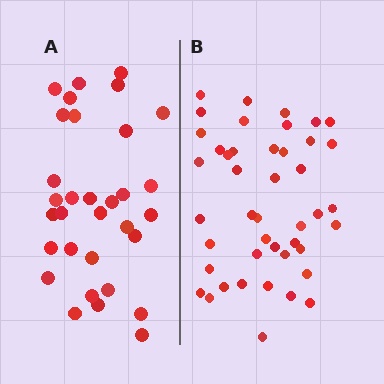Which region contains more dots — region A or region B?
Region B (the right region) has more dots.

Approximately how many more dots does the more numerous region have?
Region B has roughly 12 or so more dots than region A.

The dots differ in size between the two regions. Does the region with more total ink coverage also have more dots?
No. Region A has more total ink coverage because its dots are larger, but region B actually contains more individual dots. Total area can be misleading — the number of items is what matters here.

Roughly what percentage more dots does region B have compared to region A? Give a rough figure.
About 40% more.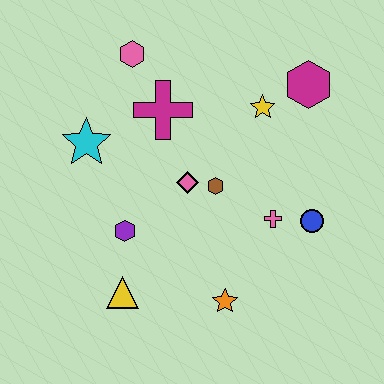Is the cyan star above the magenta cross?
No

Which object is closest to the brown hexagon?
The pink diamond is closest to the brown hexagon.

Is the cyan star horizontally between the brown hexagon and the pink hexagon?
No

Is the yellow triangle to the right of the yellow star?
No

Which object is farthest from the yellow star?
The yellow triangle is farthest from the yellow star.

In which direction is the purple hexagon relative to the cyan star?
The purple hexagon is below the cyan star.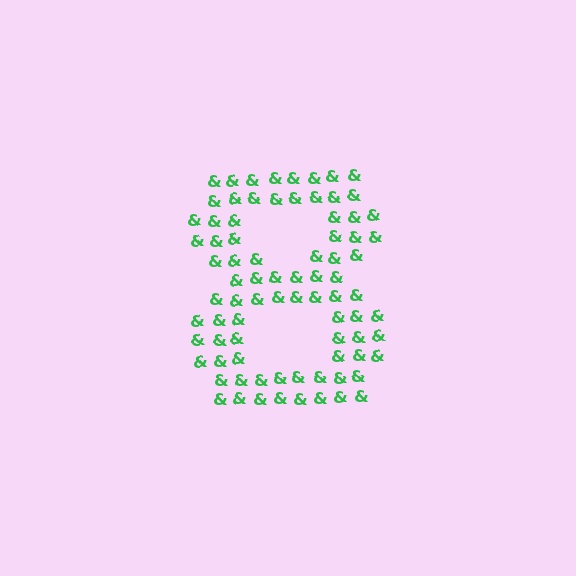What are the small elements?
The small elements are ampersands.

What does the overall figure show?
The overall figure shows the digit 8.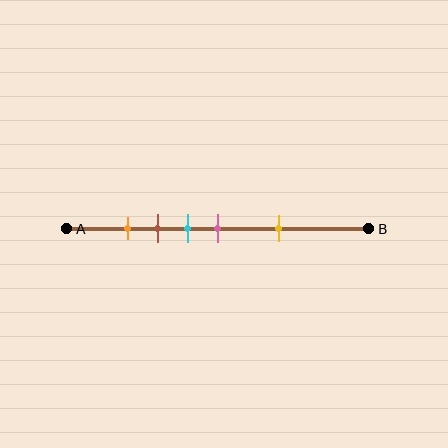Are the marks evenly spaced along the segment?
No, the marks are not evenly spaced.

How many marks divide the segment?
There are 5 marks dividing the segment.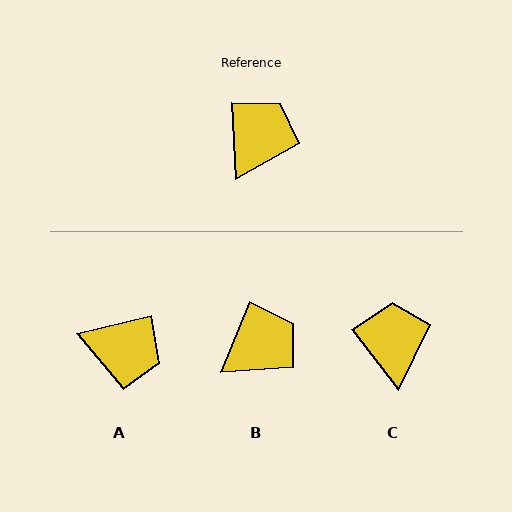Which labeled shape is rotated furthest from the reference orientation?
A, about 79 degrees away.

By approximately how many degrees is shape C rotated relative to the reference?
Approximately 35 degrees counter-clockwise.